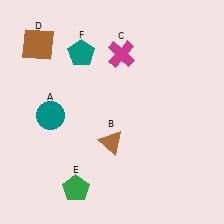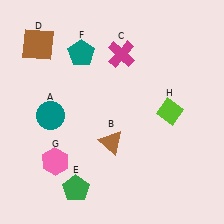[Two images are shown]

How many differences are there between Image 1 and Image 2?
There are 2 differences between the two images.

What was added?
A pink hexagon (G), a lime diamond (H) were added in Image 2.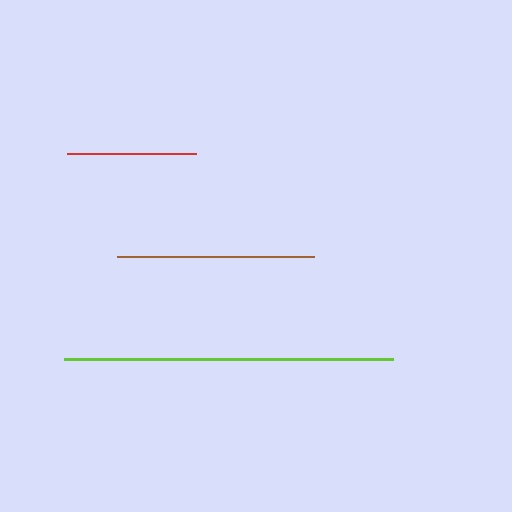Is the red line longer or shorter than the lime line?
The lime line is longer than the red line.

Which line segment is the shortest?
The red line is the shortest at approximately 129 pixels.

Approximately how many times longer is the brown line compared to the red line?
The brown line is approximately 1.5 times the length of the red line.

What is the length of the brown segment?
The brown segment is approximately 197 pixels long.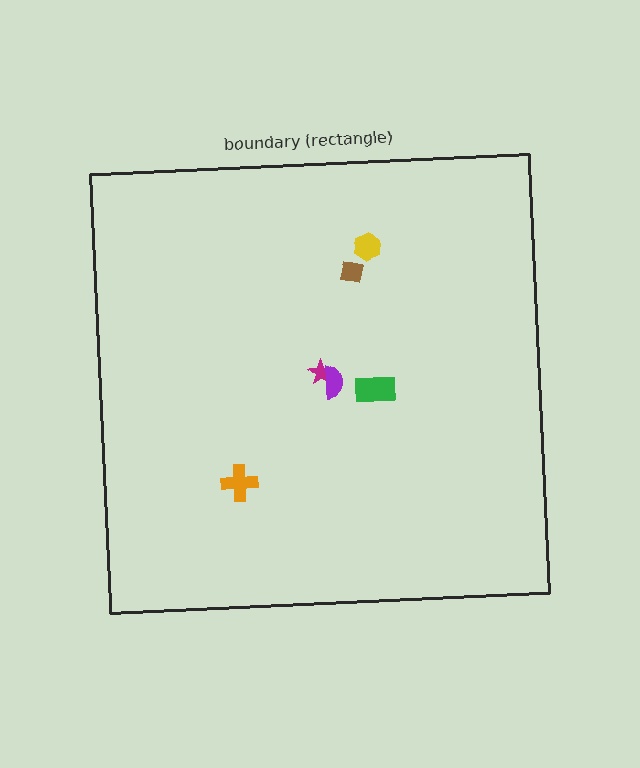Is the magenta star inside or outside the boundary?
Inside.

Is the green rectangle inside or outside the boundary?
Inside.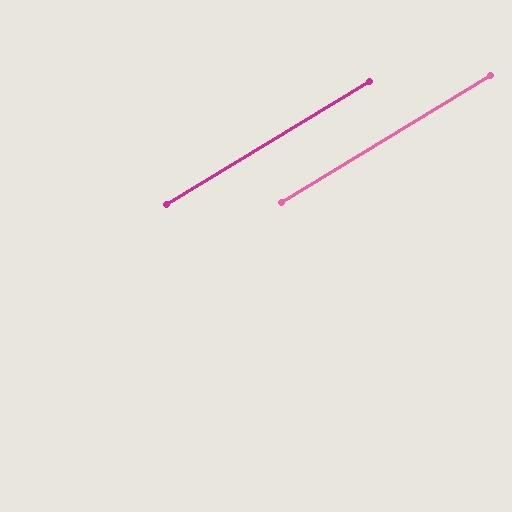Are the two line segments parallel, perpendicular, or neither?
Parallel — their directions differ by only 0.0°.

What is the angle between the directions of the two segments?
Approximately 0 degrees.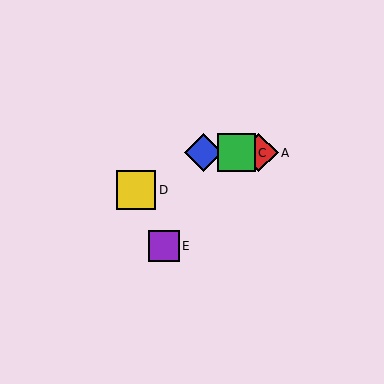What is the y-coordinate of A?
Object A is at y≈153.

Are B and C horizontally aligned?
Yes, both are at y≈153.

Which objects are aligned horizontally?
Objects A, B, C are aligned horizontally.